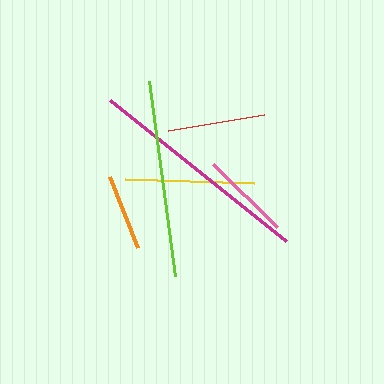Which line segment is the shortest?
The orange line is the shortest at approximately 77 pixels.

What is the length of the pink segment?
The pink segment is approximately 90 pixels long.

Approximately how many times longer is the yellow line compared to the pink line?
The yellow line is approximately 1.4 times the length of the pink line.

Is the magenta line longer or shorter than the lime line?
The magenta line is longer than the lime line.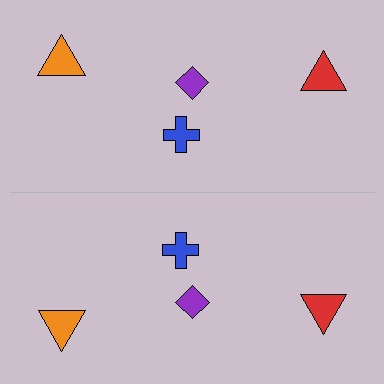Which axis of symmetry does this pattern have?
The pattern has a horizontal axis of symmetry running through the center of the image.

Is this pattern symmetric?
Yes, this pattern has bilateral (reflection) symmetry.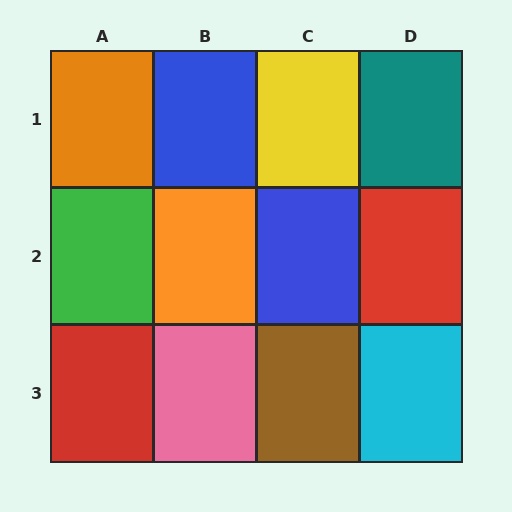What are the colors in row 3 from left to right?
Red, pink, brown, cyan.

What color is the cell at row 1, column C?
Yellow.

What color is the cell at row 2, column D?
Red.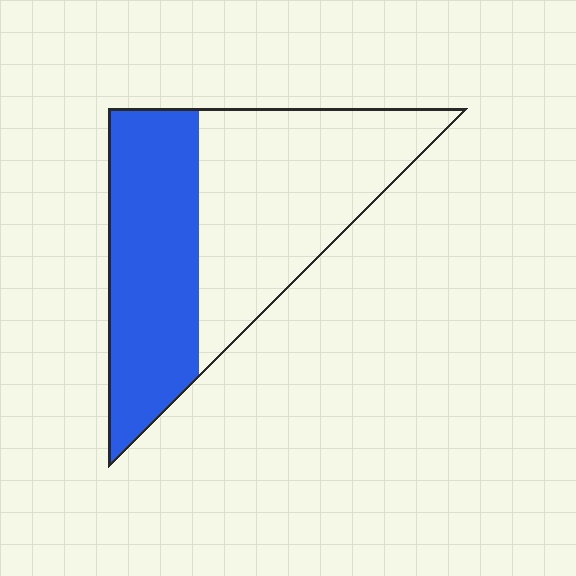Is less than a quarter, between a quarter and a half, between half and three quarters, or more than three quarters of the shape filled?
Between a quarter and a half.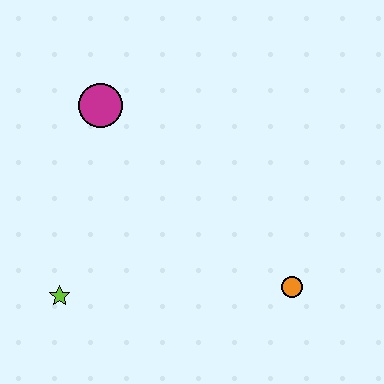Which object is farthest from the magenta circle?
The orange circle is farthest from the magenta circle.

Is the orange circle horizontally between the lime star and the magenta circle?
No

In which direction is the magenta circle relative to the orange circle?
The magenta circle is to the left of the orange circle.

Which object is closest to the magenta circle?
The lime star is closest to the magenta circle.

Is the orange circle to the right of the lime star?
Yes